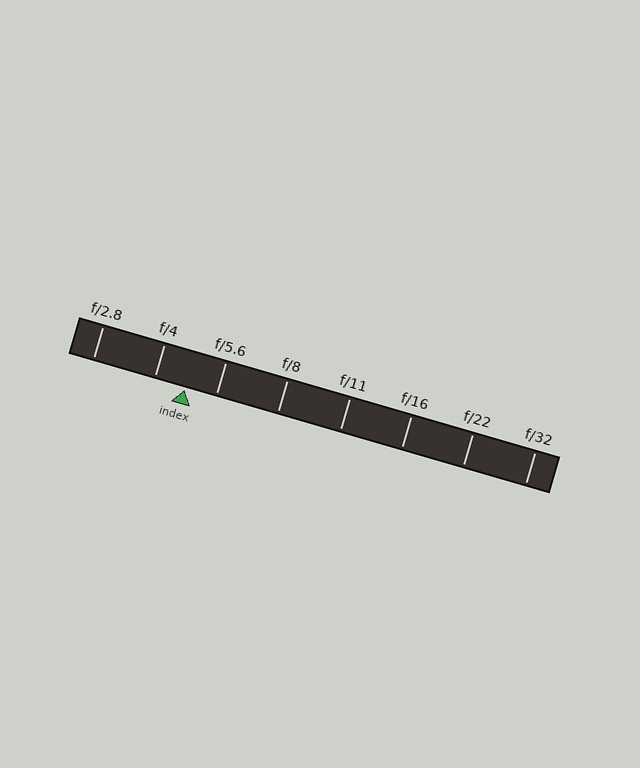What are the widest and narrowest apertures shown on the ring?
The widest aperture shown is f/2.8 and the narrowest is f/32.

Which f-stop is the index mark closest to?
The index mark is closest to f/4.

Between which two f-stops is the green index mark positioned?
The index mark is between f/4 and f/5.6.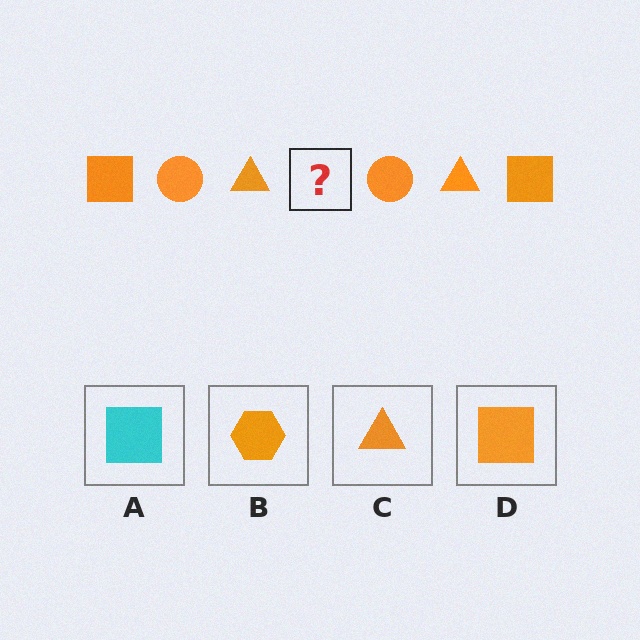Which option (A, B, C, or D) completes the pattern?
D.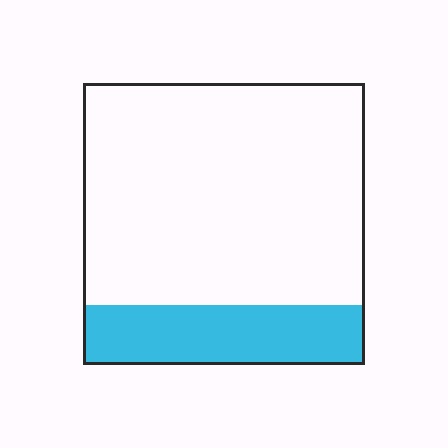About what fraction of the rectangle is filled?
About one fifth (1/5).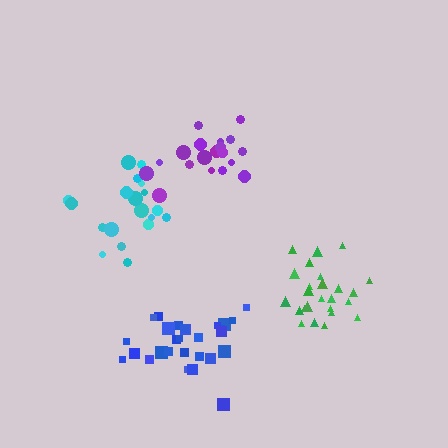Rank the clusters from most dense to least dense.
green, blue, purple, cyan.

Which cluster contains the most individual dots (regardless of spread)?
Blue (29).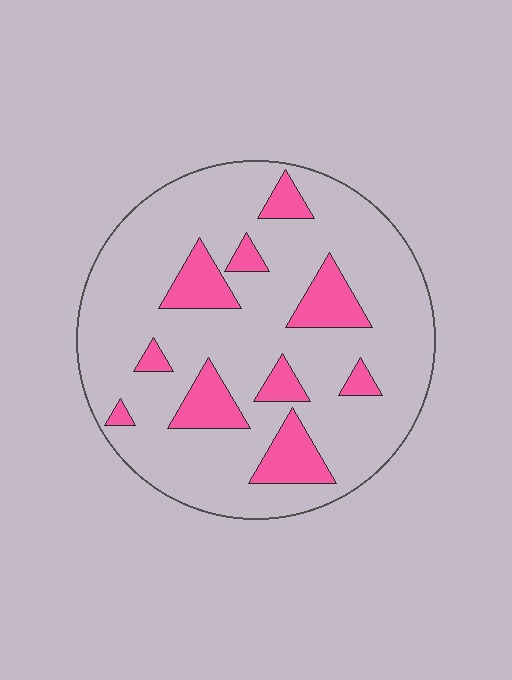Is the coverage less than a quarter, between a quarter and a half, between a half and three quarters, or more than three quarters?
Less than a quarter.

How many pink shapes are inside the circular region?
10.